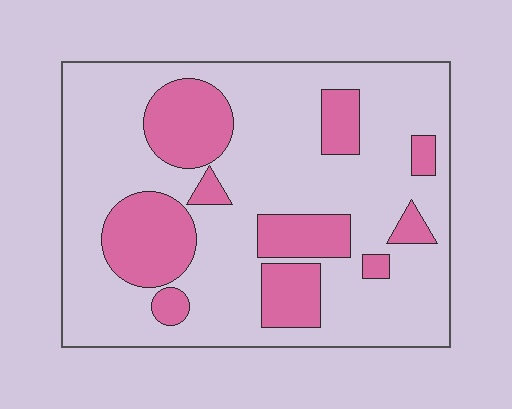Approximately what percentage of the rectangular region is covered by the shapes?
Approximately 25%.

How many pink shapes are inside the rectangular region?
10.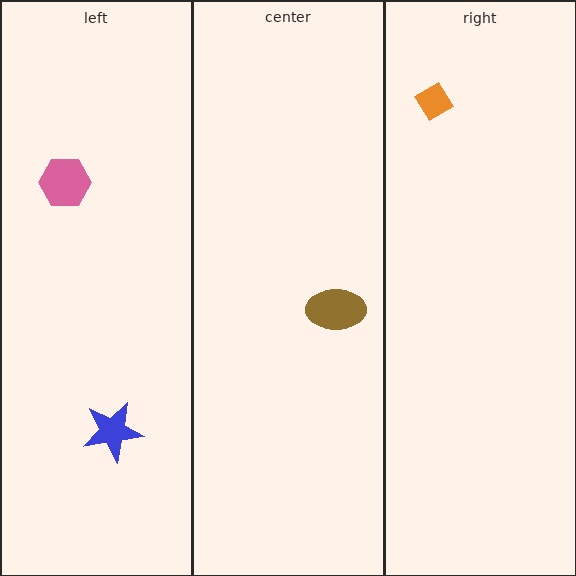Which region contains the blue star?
The left region.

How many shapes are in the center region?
1.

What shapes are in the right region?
The orange diamond.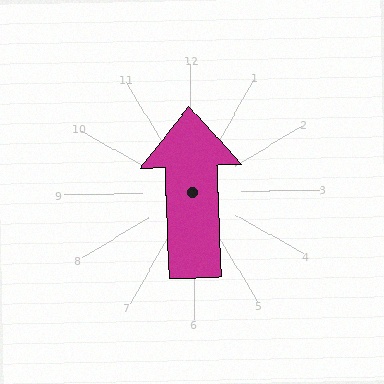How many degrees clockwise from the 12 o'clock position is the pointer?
Approximately 359 degrees.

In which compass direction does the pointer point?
North.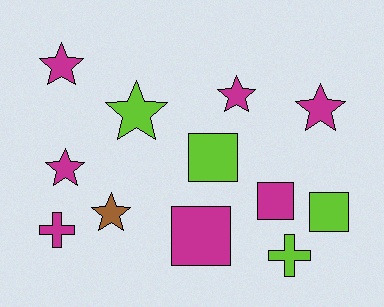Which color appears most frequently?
Magenta, with 7 objects.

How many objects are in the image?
There are 12 objects.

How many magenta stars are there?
There are 4 magenta stars.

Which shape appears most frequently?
Star, with 6 objects.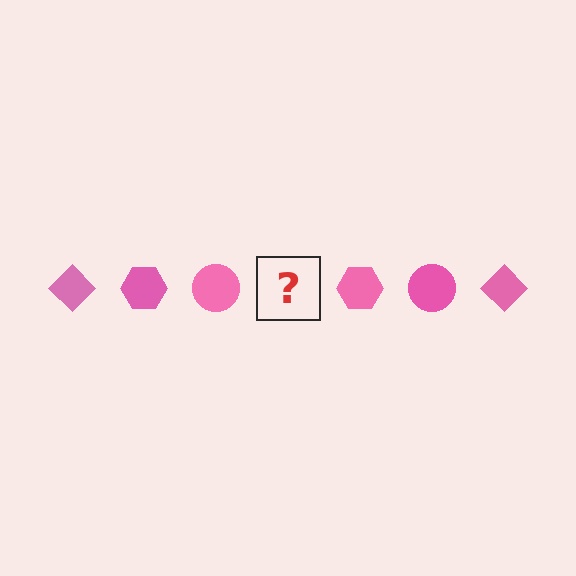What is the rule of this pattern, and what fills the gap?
The rule is that the pattern cycles through diamond, hexagon, circle shapes in pink. The gap should be filled with a pink diamond.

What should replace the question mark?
The question mark should be replaced with a pink diamond.